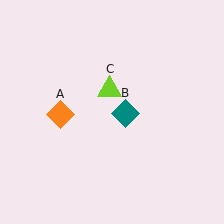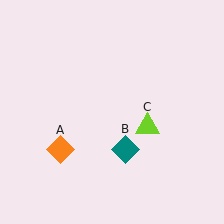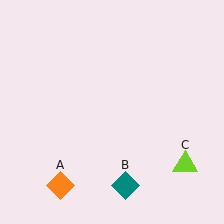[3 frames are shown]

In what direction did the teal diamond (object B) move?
The teal diamond (object B) moved down.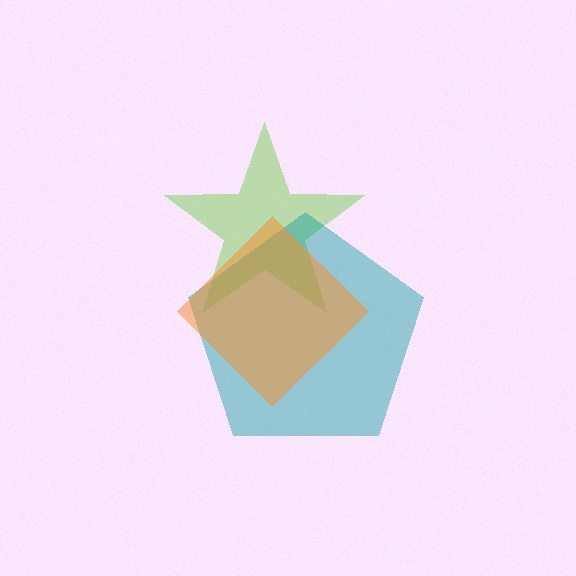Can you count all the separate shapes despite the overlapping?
Yes, there are 3 separate shapes.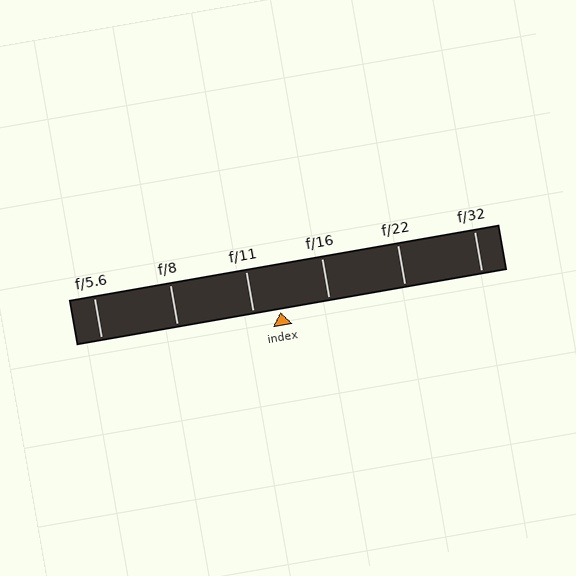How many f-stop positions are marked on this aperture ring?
There are 6 f-stop positions marked.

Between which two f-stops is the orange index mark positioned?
The index mark is between f/11 and f/16.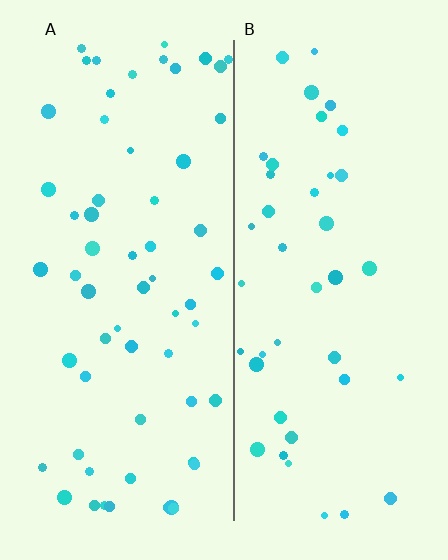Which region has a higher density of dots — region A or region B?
A (the left).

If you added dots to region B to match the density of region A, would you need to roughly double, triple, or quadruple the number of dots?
Approximately double.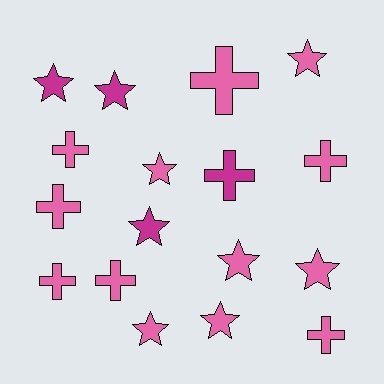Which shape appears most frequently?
Star, with 9 objects.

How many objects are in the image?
There are 17 objects.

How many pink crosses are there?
There are 7 pink crosses.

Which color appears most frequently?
Pink, with 13 objects.